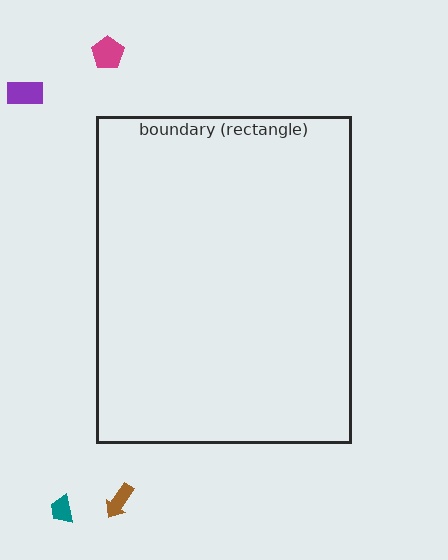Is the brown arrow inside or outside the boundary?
Outside.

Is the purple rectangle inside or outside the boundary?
Outside.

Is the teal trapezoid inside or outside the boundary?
Outside.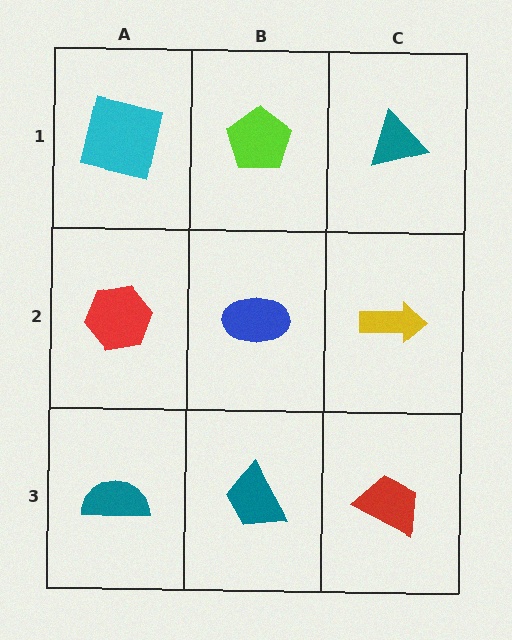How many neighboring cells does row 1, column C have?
2.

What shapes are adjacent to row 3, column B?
A blue ellipse (row 2, column B), a teal semicircle (row 3, column A), a red trapezoid (row 3, column C).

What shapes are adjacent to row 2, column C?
A teal triangle (row 1, column C), a red trapezoid (row 3, column C), a blue ellipse (row 2, column B).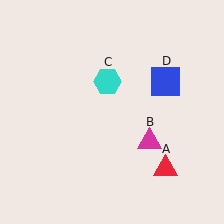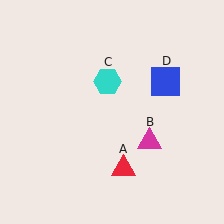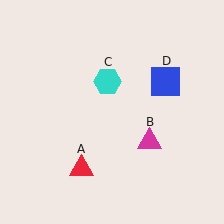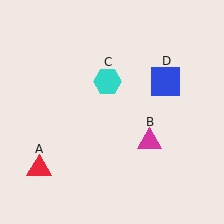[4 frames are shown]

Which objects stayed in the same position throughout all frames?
Magenta triangle (object B) and cyan hexagon (object C) and blue square (object D) remained stationary.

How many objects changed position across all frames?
1 object changed position: red triangle (object A).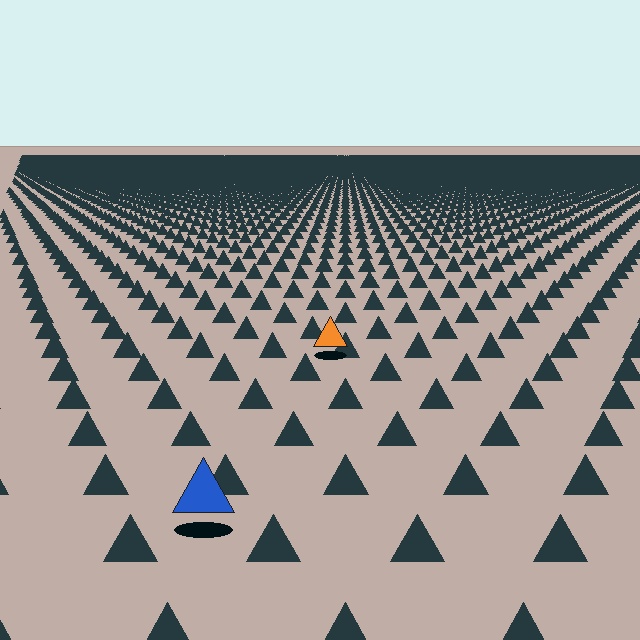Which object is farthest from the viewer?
The orange triangle is farthest from the viewer. It appears smaller and the ground texture around it is denser.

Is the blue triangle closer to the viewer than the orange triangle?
Yes. The blue triangle is closer — you can tell from the texture gradient: the ground texture is coarser near it.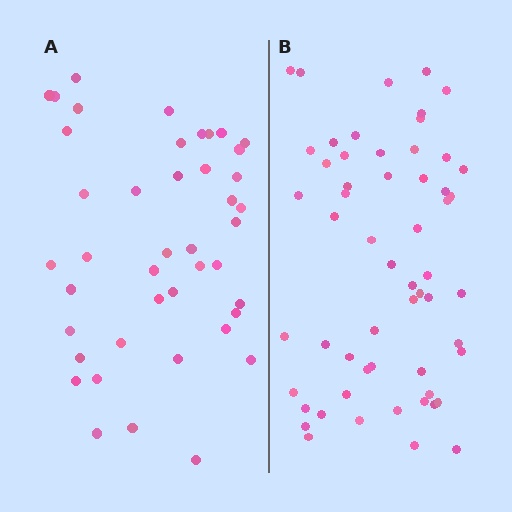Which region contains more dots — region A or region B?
Region B (the right region) has more dots.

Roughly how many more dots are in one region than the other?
Region B has approximately 15 more dots than region A.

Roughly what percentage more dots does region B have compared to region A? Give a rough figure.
About 35% more.